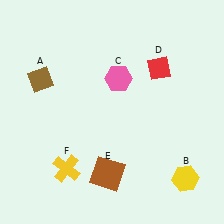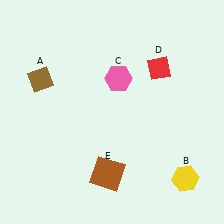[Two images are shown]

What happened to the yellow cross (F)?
The yellow cross (F) was removed in Image 2. It was in the bottom-left area of Image 1.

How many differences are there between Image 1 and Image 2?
There is 1 difference between the two images.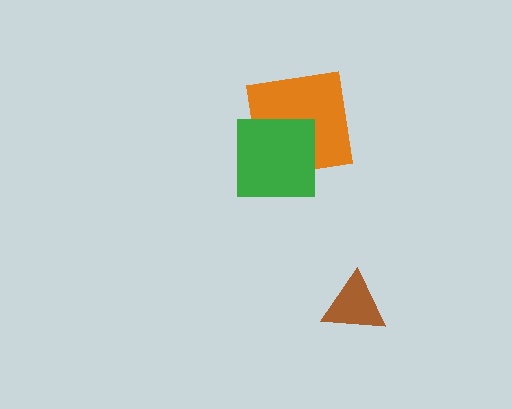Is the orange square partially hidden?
Yes, it is partially covered by another shape.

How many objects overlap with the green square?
1 object overlaps with the green square.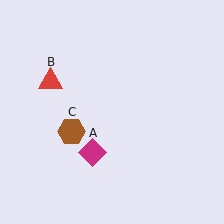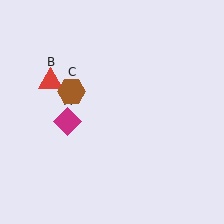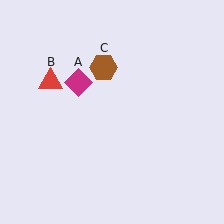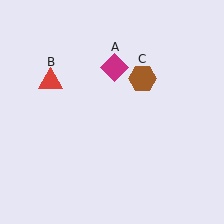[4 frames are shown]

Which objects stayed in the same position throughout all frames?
Red triangle (object B) remained stationary.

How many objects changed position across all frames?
2 objects changed position: magenta diamond (object A), brown hexagon (object C).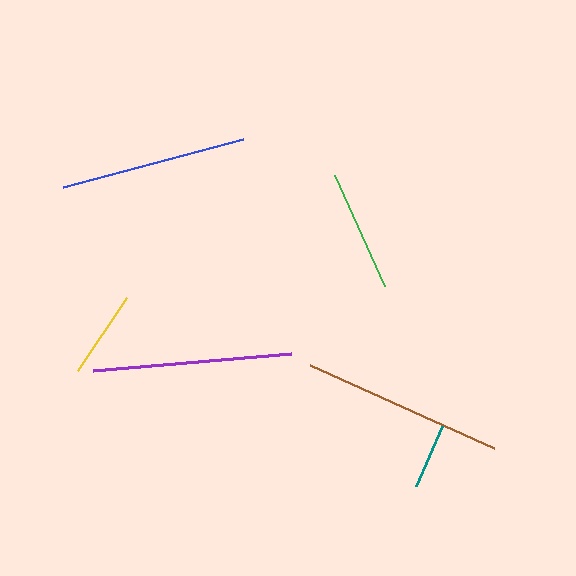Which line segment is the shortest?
The teal line is the shortest at approximately 65 pixels.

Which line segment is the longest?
The brown line is the longest at approximately 202 pixels.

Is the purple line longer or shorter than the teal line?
The purple line is longer than the teal line.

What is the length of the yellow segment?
The yellow segment is approximately 88 pixels long.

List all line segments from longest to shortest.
From longest to shortest: brown, purple, blue, green, yellow, teal.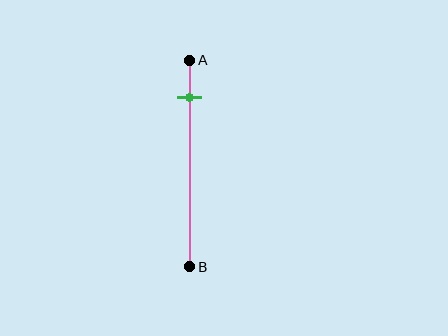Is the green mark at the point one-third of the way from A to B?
No, the mark is at about 20% from A, not at the 33% one-third point.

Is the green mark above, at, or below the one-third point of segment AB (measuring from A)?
The green mark is above the one-third point of segment AB.